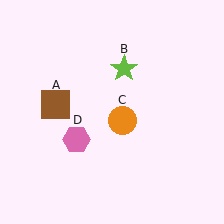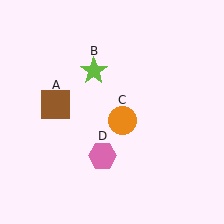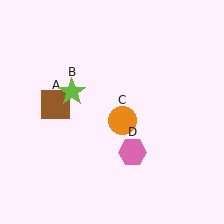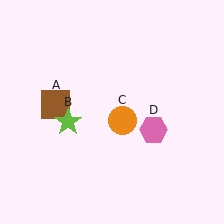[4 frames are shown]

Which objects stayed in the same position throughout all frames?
Brown square (object A) and orange circle (object C) remained stationary.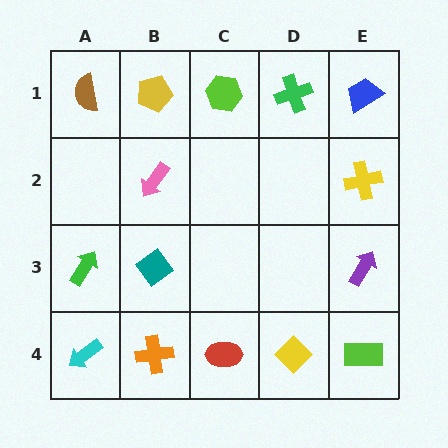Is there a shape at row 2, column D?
No, that cell is empty.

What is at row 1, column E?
A blue trapezoid.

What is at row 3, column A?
A green arrow.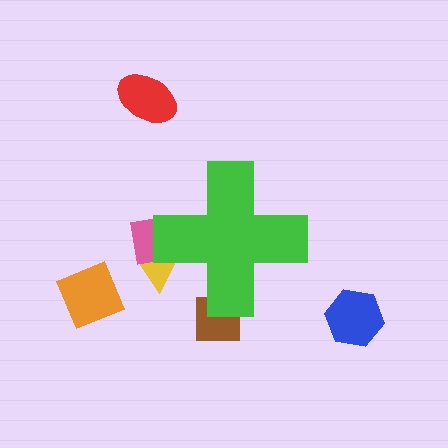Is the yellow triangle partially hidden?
Yes, the yellow triangle is partially hidden behind the green cross.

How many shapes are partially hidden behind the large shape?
3 shapes are partially hidden.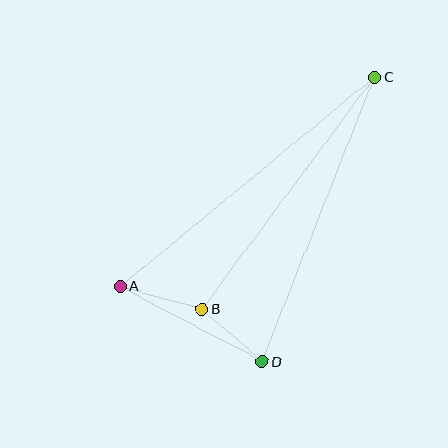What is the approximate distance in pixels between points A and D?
The distance between A and D is approximately 161 pixels.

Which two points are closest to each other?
Points B and D are closest to each other.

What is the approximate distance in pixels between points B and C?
The distance between B and C is approximately 289 pixels.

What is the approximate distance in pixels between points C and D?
The distance between C and D is approximately 306 pixels.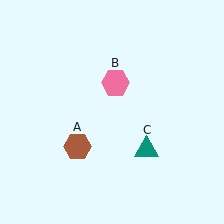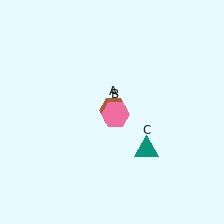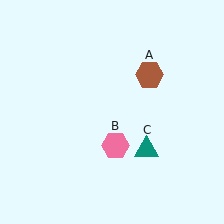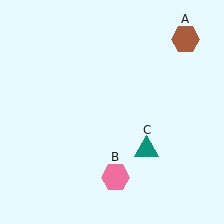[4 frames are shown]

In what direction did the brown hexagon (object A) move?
The brown hexagon (object A) moved up and to the right.